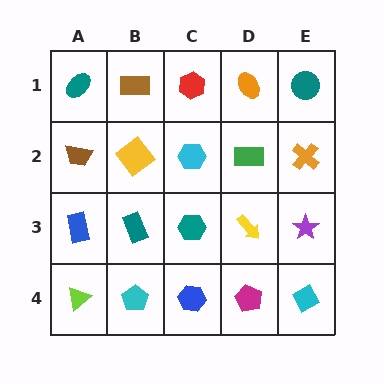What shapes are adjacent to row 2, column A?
A teal ellipse (row 1, column A), a blue rectangle (row 3, column A), a yellow diamond (row 2, column B).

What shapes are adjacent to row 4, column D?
A yellow arrow (row 3, column D), a blue hexagon (row 4, column C), a cyan diamond (row 4, column E).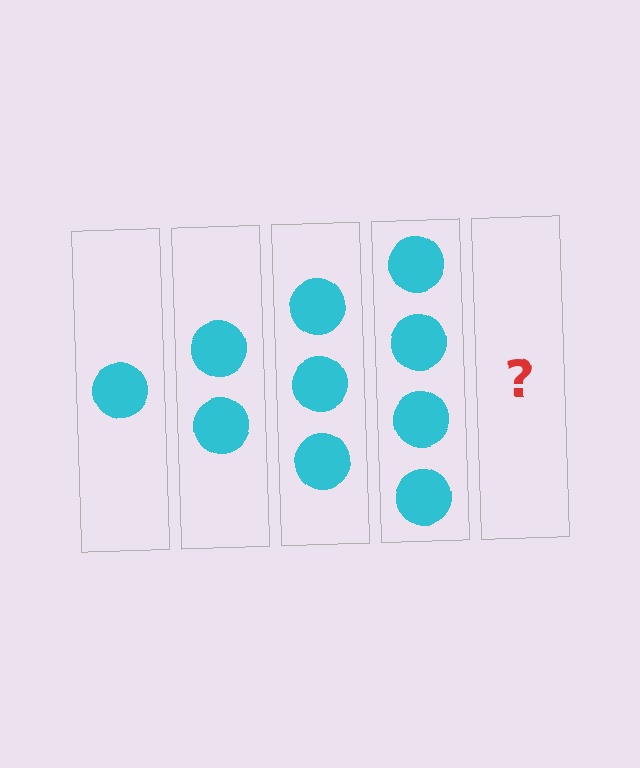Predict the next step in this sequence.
The next step is 5 circles.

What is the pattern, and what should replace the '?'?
The pattern is that each step adds one more circle. The '?' should be 5 circles.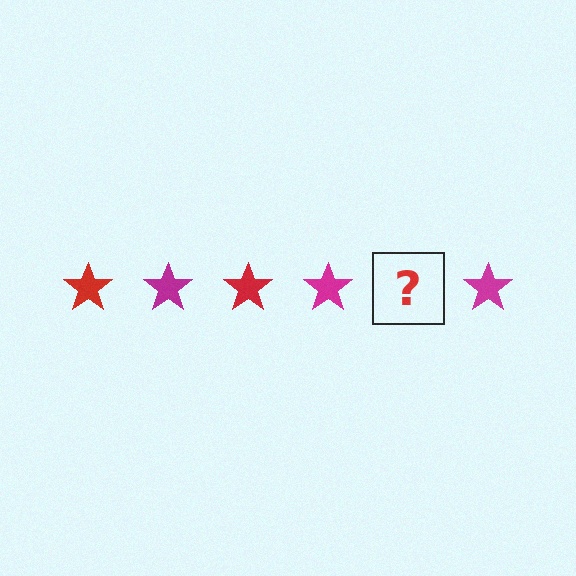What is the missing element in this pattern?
The missing element is a red star.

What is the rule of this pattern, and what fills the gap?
The rule is that the pattern cycles through red, magenta stars. The gap should be filled with a red star.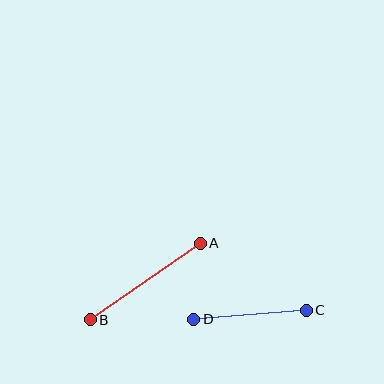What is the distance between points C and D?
The distance is approximately 113 pixels.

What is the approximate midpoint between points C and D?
The midpoint is at approximately (250, 315) pixels.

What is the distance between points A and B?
The distance is approximately 134 pixels.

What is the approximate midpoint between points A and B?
The midpoint is at approximately (145, 282) pixels.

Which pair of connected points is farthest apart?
Points A and B are farthest apart.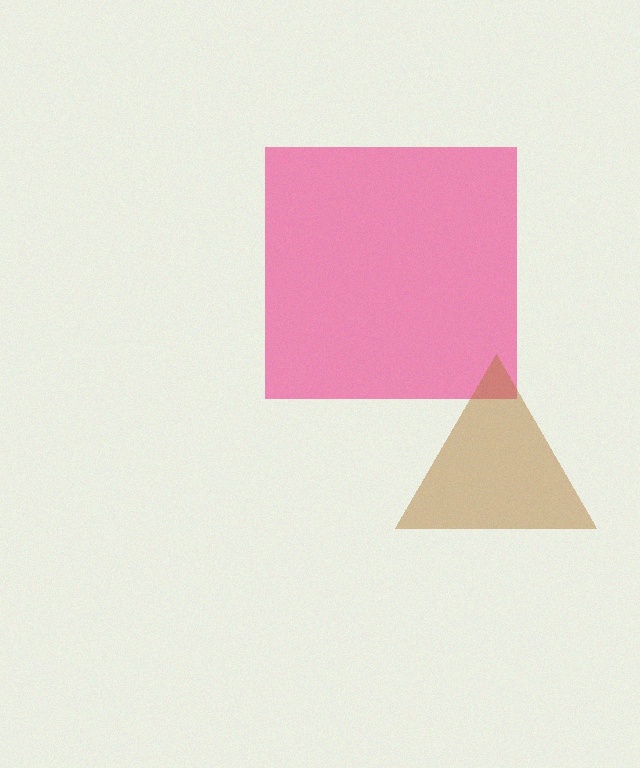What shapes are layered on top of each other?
The layered shapes are: a pink square, a brown triangle.